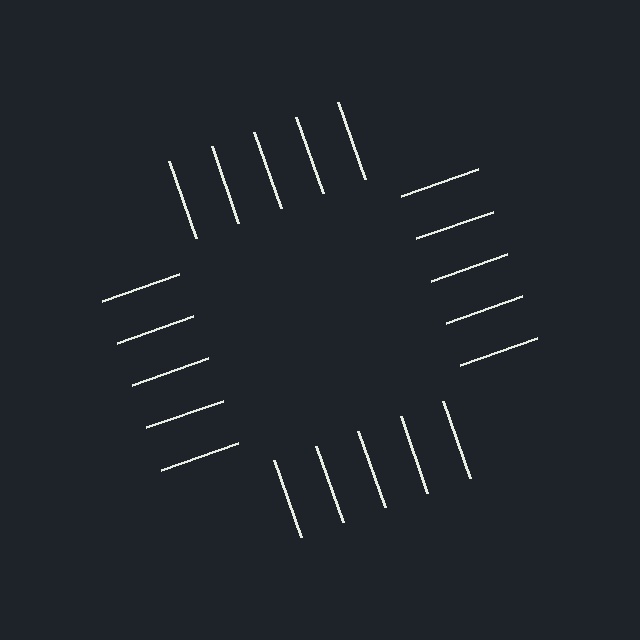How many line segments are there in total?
20 — 5 along each of the 4 edges.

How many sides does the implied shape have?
4 sides — the line-ends trace a square.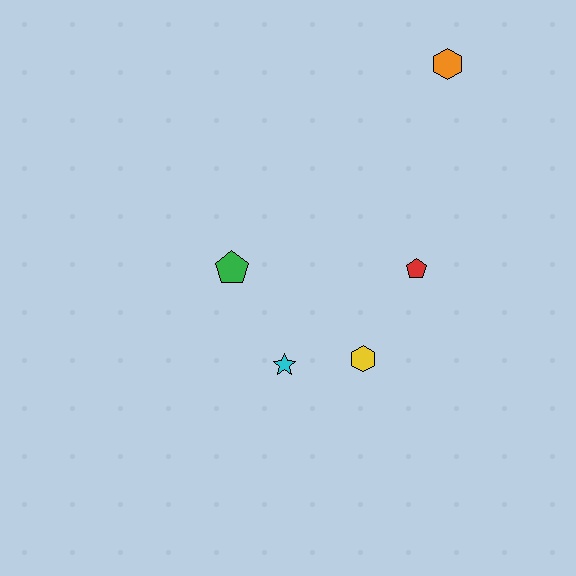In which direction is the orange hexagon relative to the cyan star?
The orange hexagon is above the cyan star.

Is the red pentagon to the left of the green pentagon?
No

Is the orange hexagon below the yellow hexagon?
No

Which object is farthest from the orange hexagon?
The cyan star is farthest from the orange hexagon.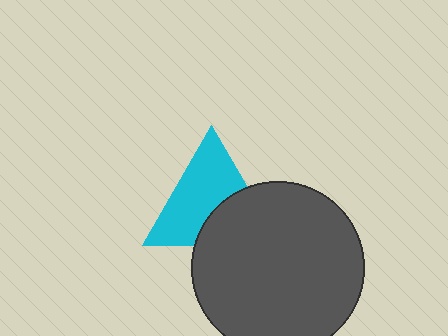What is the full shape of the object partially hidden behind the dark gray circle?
The partially hidden object is a cyan triangle.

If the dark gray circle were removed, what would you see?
You would see the complete cyan triangle.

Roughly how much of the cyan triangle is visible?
About half of it is visible (roughly 63%).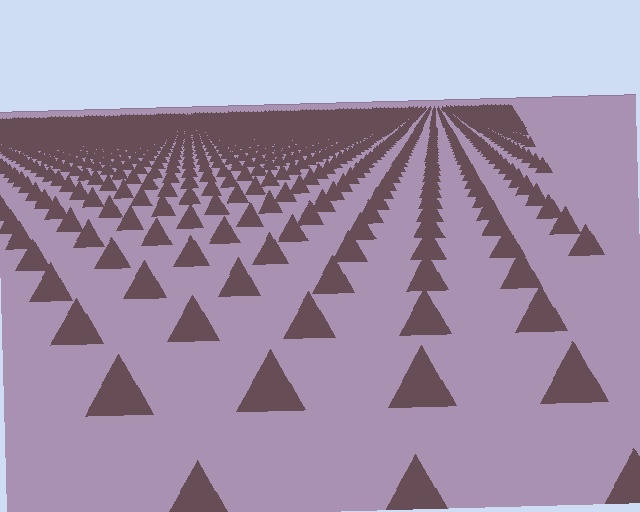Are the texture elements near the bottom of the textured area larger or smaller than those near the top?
Larger. Near the bottom, elements are closer to the viewer and appear at a bigger on-screen size.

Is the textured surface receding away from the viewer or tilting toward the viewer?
The surface is receding away from the viewer. Texture elements get smaller and denser toward the top.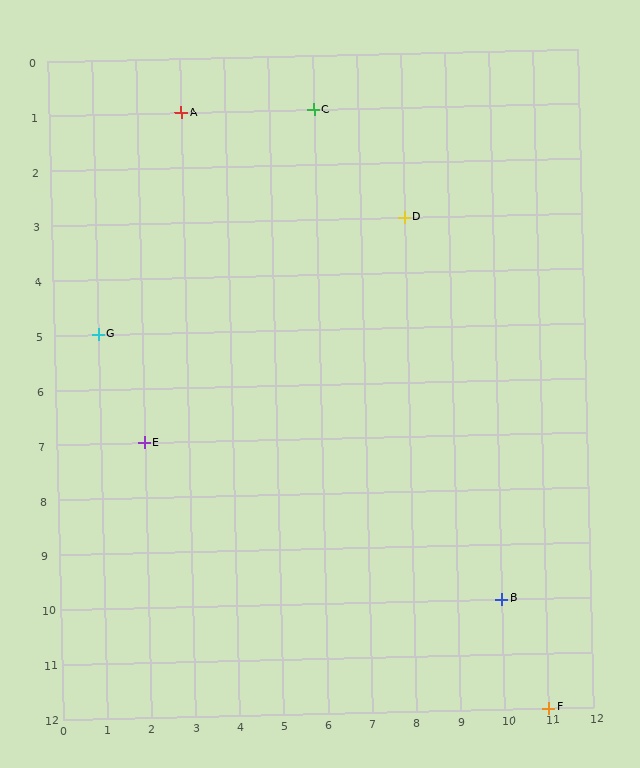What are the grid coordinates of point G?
Point G is at grid coordinates (1, 5).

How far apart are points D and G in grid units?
Points D and G are 7 columns and 2 rows apart (about 7.3 grid units diagonally).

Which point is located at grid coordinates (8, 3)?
Point D is at (8, 3).